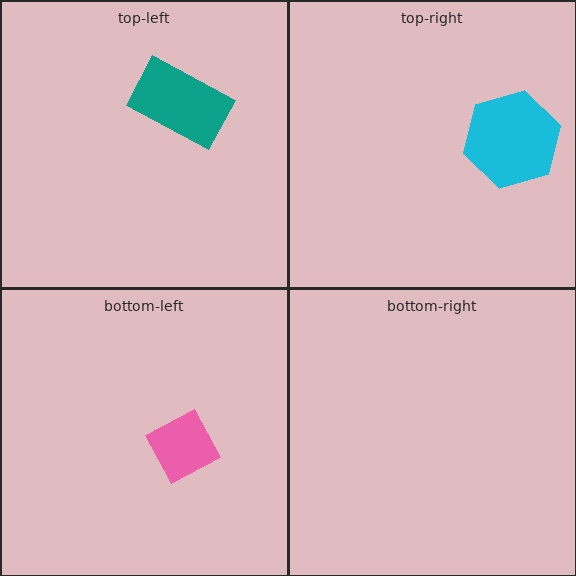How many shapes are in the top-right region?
1.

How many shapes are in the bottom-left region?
1.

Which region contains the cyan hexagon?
The top-right region.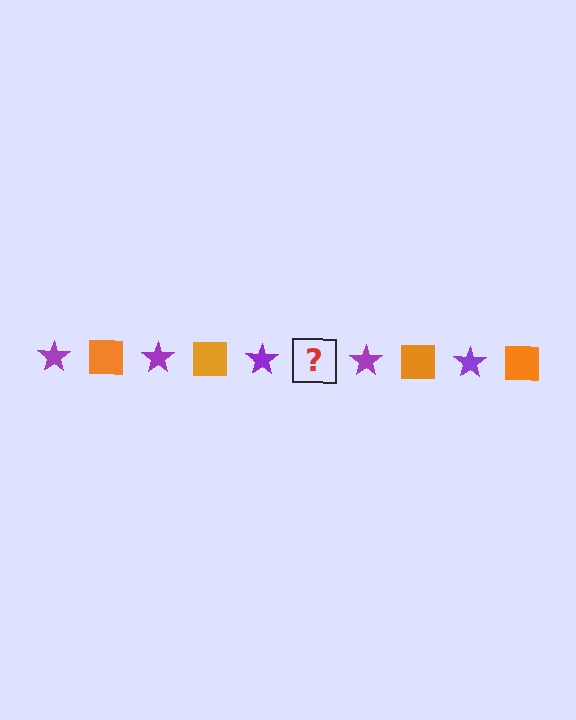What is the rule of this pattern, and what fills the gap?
The rule is that the pattern alternates between purple star and orange square. The gap should be filled with an orange square.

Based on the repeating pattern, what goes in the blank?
The blank should be an orange square.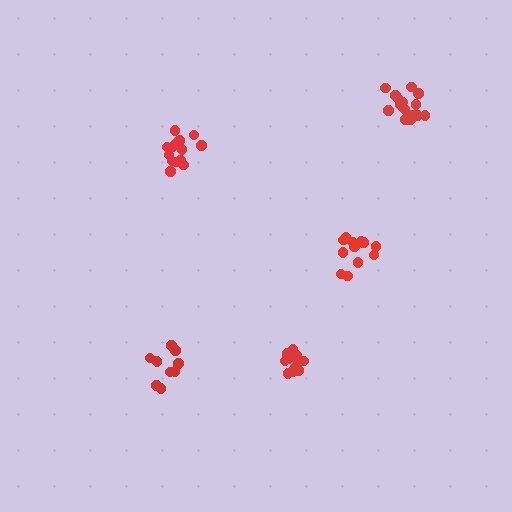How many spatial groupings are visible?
There are 5 spatial groupings.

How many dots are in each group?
Group 1: 16 dots, Group 2: 10 dots, Group 3: 12 dots, Group 4: 16 dots, Group 5: 15 dots (69 total).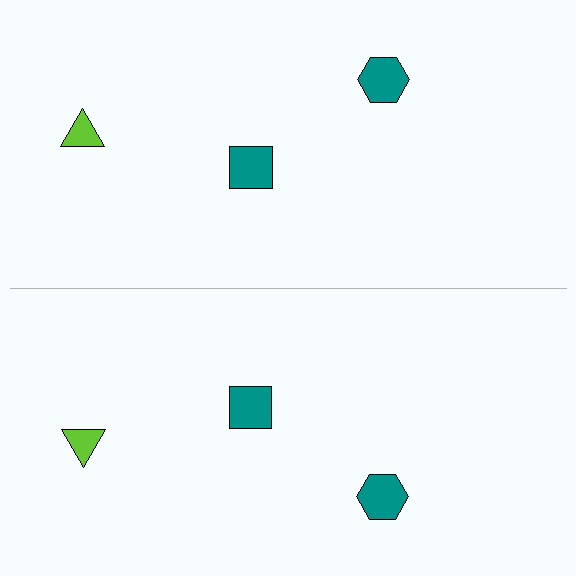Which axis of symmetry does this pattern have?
The pattern has a horizontal axis of symmetry running through the center of the image.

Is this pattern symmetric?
Yes, this pattern has bilateral (reflection) symmetry.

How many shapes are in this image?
There are 6 shapes in this image.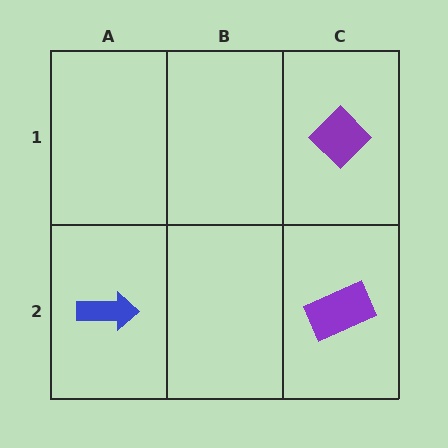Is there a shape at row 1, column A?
No, that cell is empty.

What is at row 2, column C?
A purple rectangle.